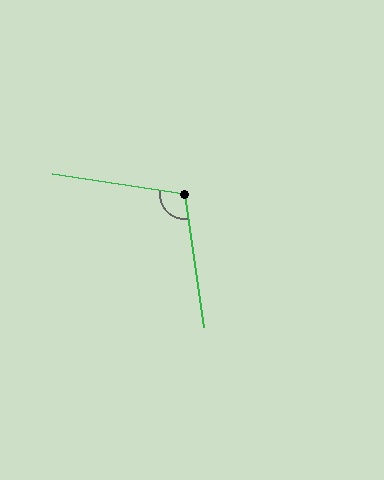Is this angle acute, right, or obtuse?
It is obtuse.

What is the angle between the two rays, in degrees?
Approximately 107 degrees.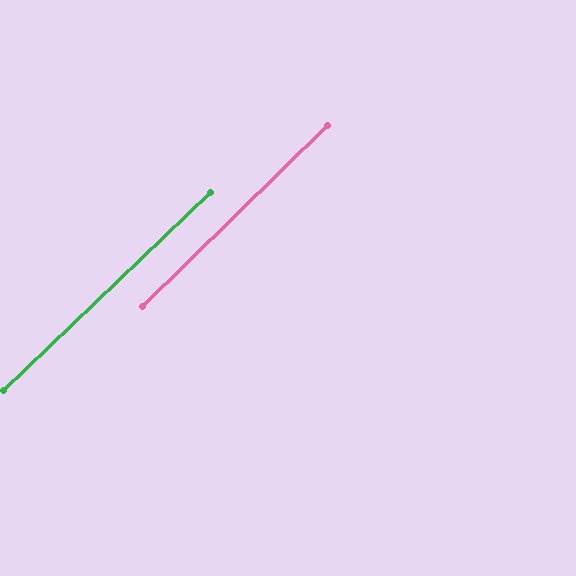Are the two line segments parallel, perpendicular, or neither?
Parallel — their directions differ by only 0.9°.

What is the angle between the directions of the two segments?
Approximately 1 degree.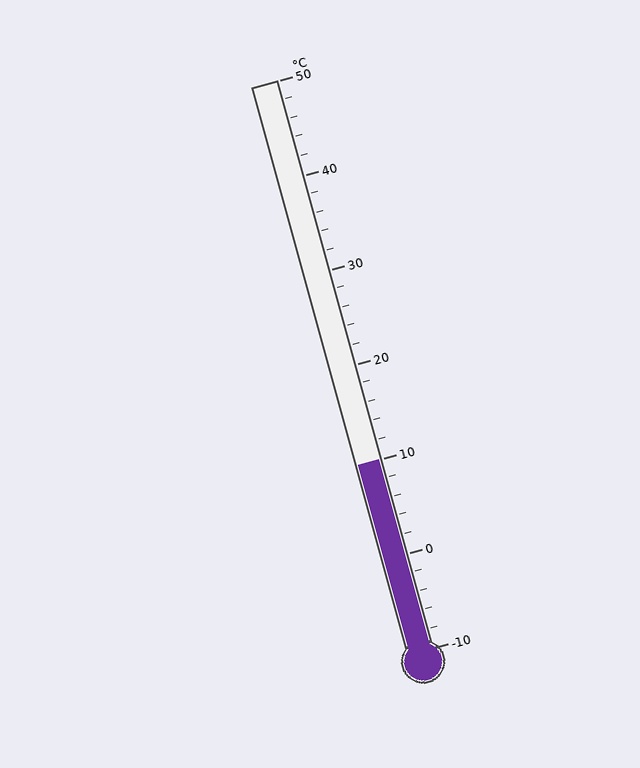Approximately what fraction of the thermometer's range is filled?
The thermometer is filled to approximately 35% of its range.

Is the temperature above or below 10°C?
The temperature is at 10°C.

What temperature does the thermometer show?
The thermometer shows approximately 10°C.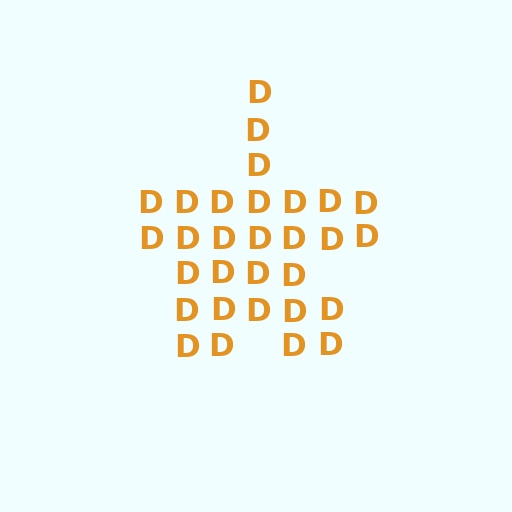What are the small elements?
The small elements are letter D's.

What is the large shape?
The large shape is a star.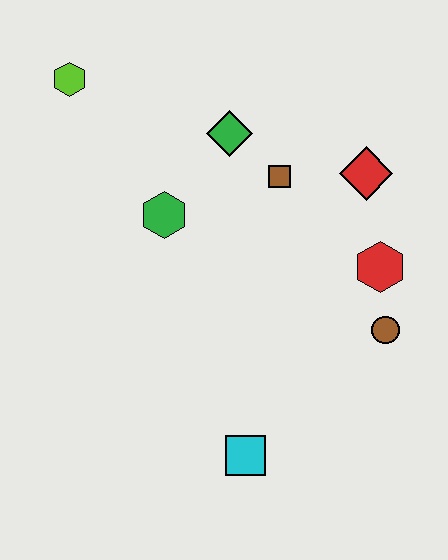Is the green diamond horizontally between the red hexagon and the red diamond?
No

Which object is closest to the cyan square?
The brown circle is closest to the cyan square.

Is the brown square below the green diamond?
Yes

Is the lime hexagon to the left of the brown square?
Yes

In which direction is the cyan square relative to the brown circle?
The cyan square is to the left of the brown circle.